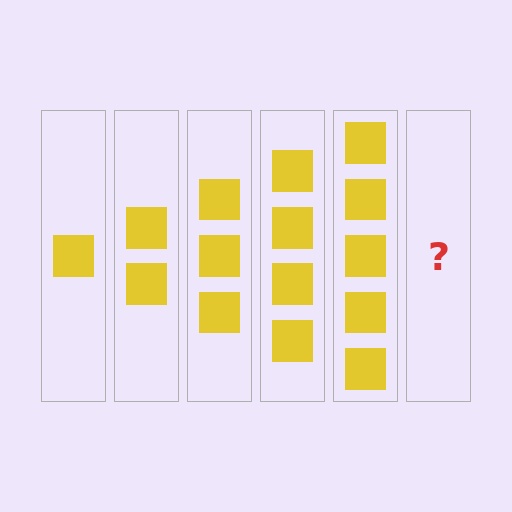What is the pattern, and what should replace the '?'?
The pattern is that each step adds one more square. The '?' should be 6 squares.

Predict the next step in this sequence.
The next step is 6 squares.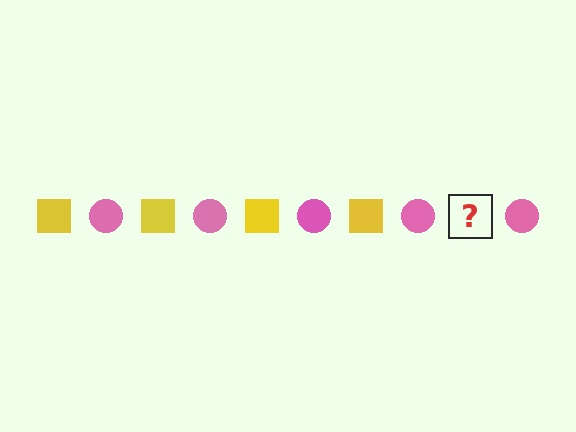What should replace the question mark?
The question mark should be replaced with a yellow square.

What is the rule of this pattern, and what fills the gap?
The rule is that the pattern alternates between yellow square and pink circle. The gap should be filled with a yellow square.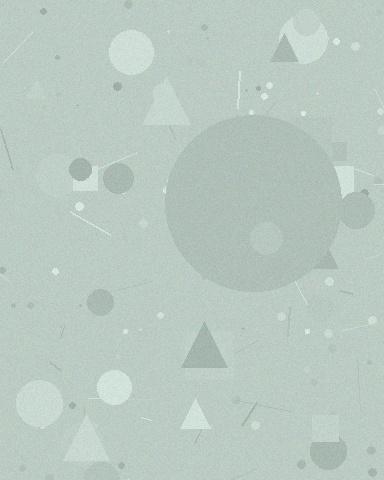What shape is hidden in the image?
A circle is hidden in the image.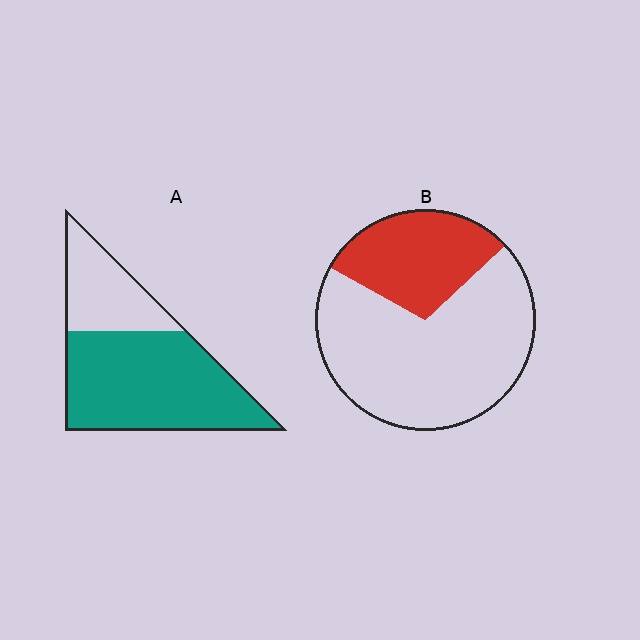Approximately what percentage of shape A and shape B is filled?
A is approximately 70% and B is approximately 30%.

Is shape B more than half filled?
No.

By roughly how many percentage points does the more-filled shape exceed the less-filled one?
By roughly 40 percentage points (A over B).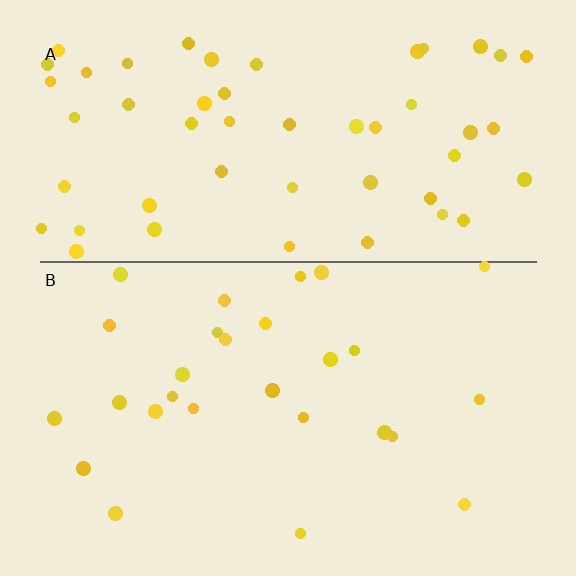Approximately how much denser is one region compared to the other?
Approximately 2.0× — region A over region B.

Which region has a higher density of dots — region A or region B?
A (the top).